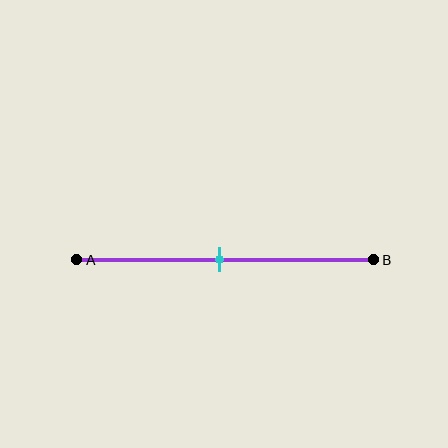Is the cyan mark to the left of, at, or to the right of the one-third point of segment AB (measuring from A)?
The cyan mark is to the right of the one-third point of segment AB.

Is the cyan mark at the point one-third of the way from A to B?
No, the mark is at about 50% from A, not at the 33% one-third point.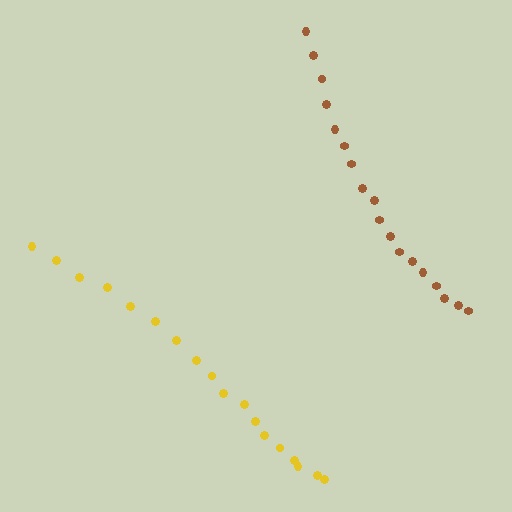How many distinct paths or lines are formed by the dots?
There are 2 distinct paths.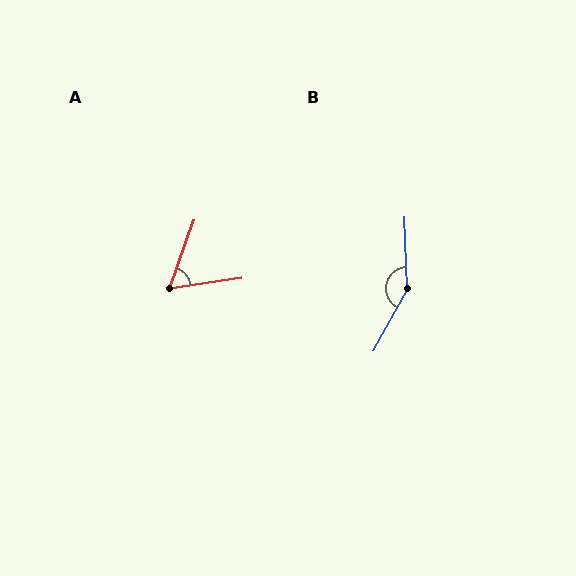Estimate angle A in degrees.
Approximately 62 degrees.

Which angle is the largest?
B, at approximately 149 degrees.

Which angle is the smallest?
A, at approximately 62 degrees.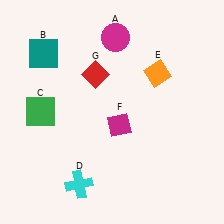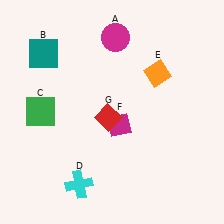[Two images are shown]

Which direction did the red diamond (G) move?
The red diamond (G) moved down.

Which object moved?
The red diamond (G) moved down.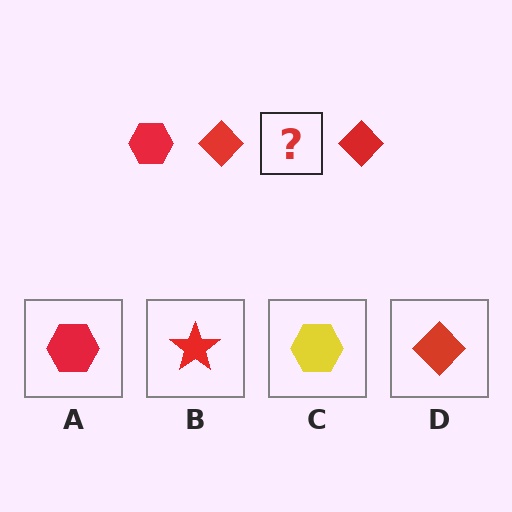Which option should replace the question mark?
Option A.